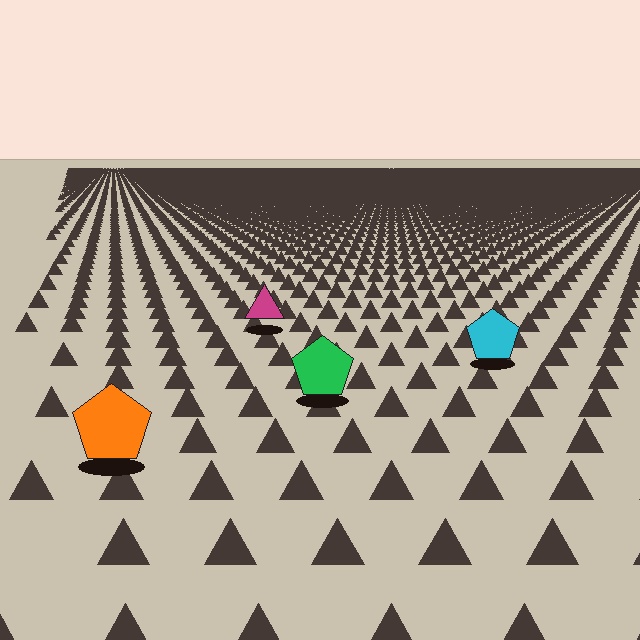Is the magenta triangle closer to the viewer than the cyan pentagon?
No. The cyan pentagon is closer — you can tell from the texture gradient: the ground texture is coarser near it.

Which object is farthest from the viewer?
The magenta triangle is farthest from the viewer. It appears smaller and the ground texture around it is denser.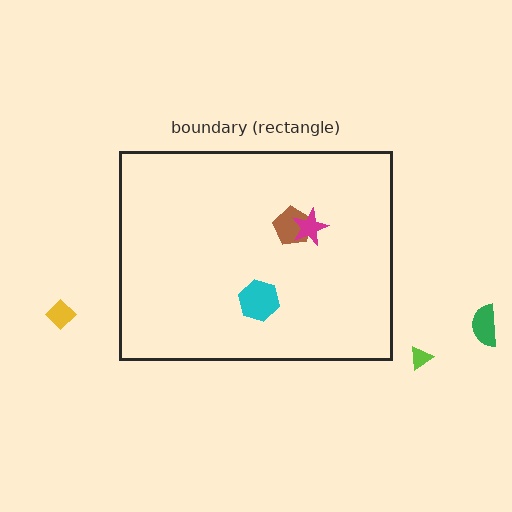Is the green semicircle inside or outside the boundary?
Outside.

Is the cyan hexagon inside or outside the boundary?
Inside.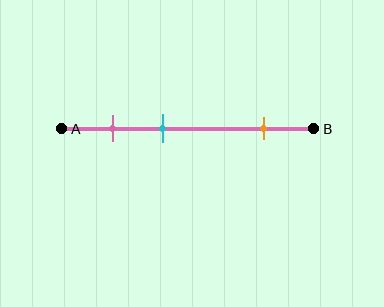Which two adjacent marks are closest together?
The pink and cyan marks are the closest adjacent pair.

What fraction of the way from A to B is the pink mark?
The pink mark is approximately 20% (0.2) of the way from A to B.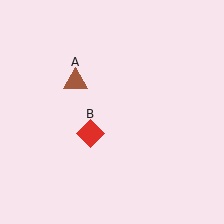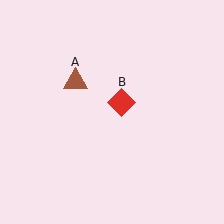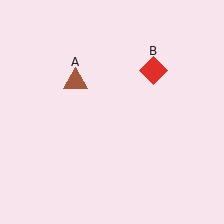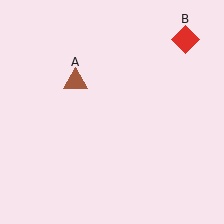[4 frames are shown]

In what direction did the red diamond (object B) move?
The red diamond (object B) moved up and to the right.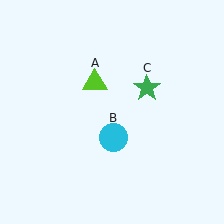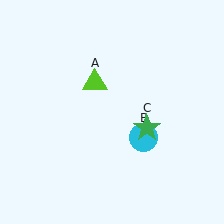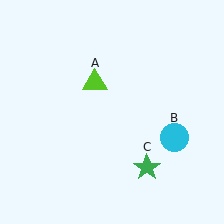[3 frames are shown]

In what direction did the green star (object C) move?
The green star (object C) moved down.